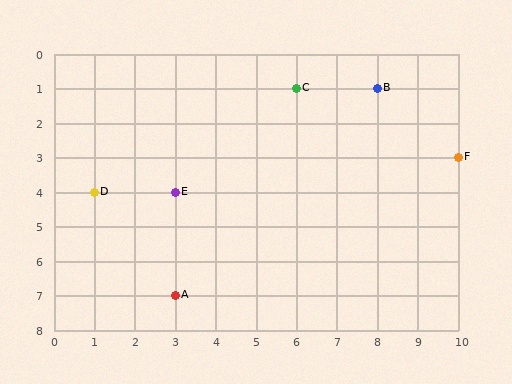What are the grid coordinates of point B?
Point B is at grid coordinates (8, 1).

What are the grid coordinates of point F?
Point F is at grid coordinates (10, 3).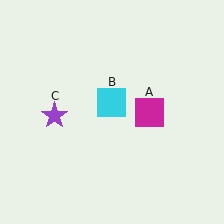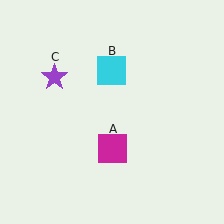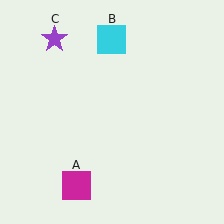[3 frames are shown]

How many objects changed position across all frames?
3 objects changed position: magenta square (object A), cyan square (object B), purple star (object C).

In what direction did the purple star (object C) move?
The purple star (object C) moved up.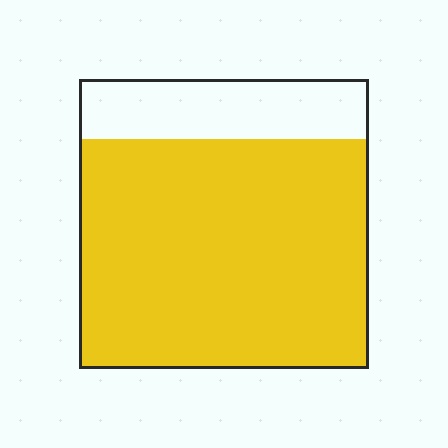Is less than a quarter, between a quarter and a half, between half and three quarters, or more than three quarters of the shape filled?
More than three quarters.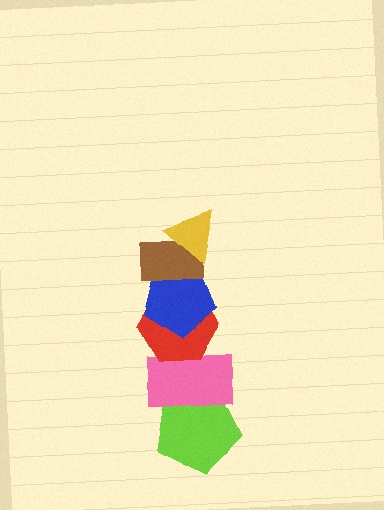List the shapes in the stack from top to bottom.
From top to bottom: the yellow triangle, the brown rectangle, the blue pentagon, the red hexagon, the pink rectangle, the lime pentagon.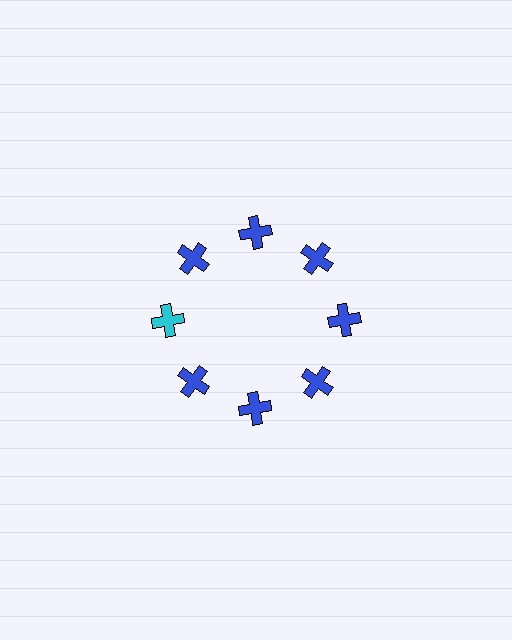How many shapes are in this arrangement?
There are 8 shapes arranged in a ring pattern.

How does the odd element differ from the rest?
It has a different color: cyan instead of blue.